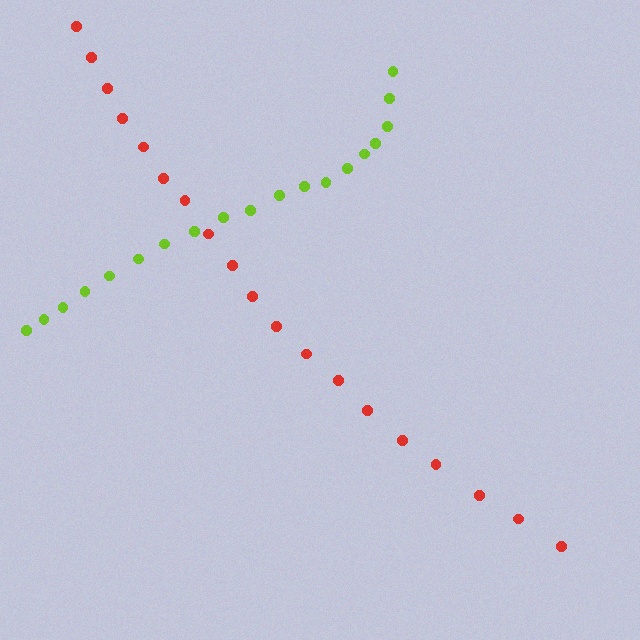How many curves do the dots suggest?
There are 2 distinct paths.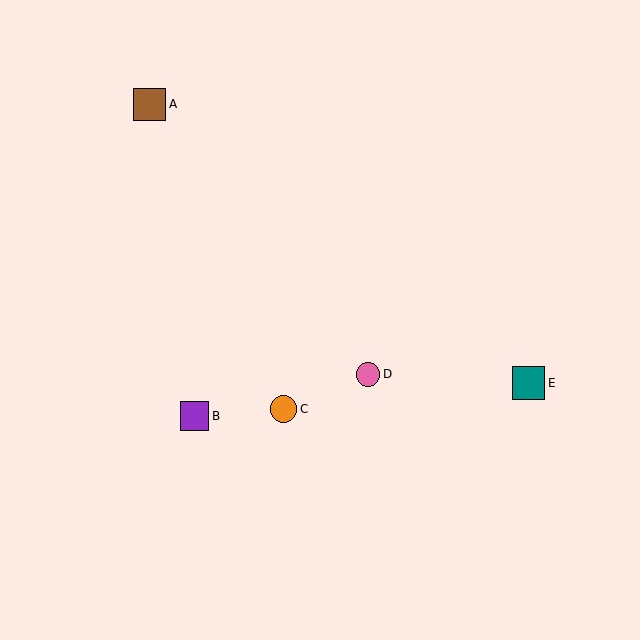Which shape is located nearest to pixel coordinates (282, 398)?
The orange circle (labeled C) at (283, 409) is nearest to that location.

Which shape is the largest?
The teal square (labeled E) is the largest.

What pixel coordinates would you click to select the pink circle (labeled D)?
Click at (368, 374) to select the pink circle D.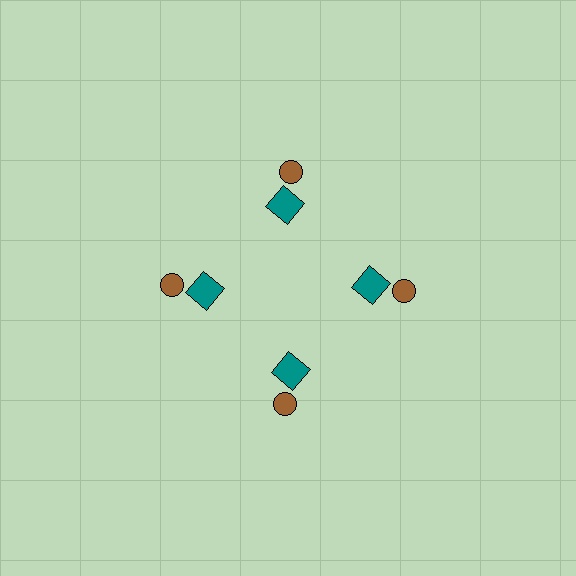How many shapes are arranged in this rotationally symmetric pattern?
There are 8 shapes, arranged in 4 groups of 2.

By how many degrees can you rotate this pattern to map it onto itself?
The pattern maps onto itself every 90 degrees of rotation.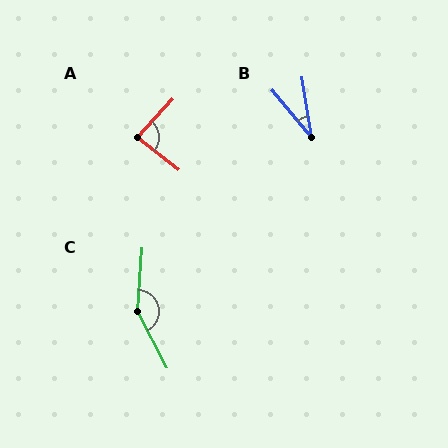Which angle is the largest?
C, at approximately 149 degrees.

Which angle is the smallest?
B, at approximately 31 degrees.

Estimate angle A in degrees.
Approximately 85 degrees.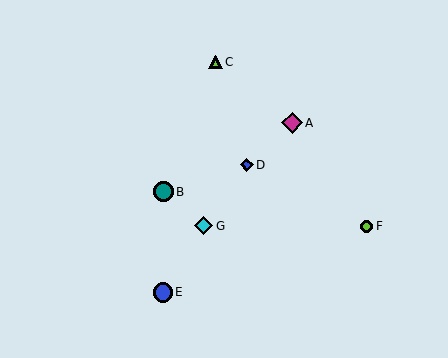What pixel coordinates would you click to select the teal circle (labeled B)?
Click at (163, 192) to select the teal circle B.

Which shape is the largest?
The magenta diamond (labeled A) is the largest.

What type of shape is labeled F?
Shape F is a lime circle.